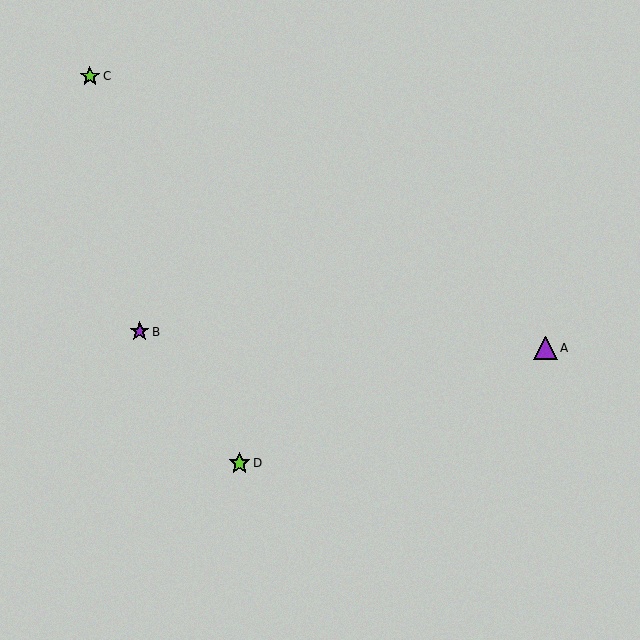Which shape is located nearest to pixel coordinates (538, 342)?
The purple triangle (labeled A) at (545, 348) is nearest to that location.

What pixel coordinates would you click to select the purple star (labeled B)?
Click at (140, 332) to select the purple star B.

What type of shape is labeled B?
Shape B is a purple star.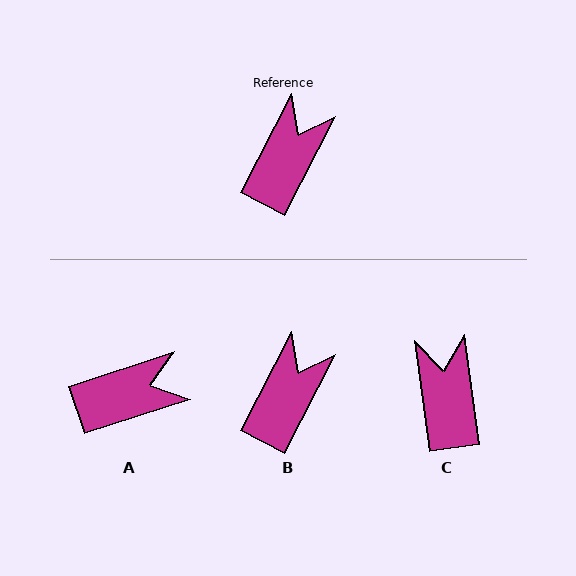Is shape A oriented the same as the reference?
No, it is off by about 45 degrees.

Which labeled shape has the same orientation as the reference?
B.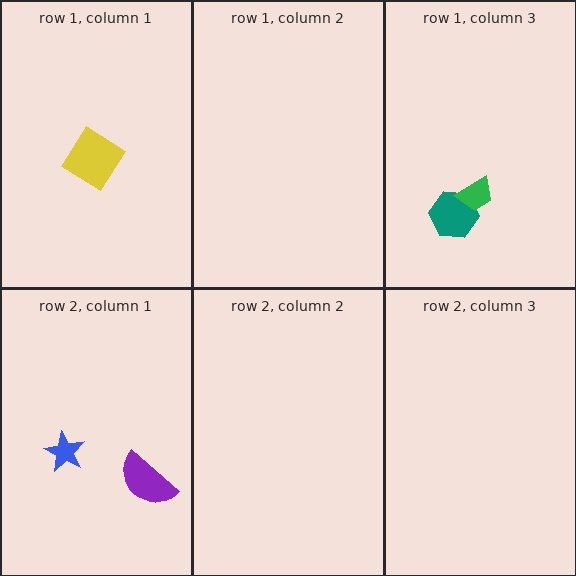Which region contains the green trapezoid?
The row 1, column 3 region.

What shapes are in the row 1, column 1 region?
The yellow diamond.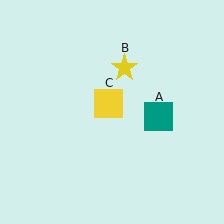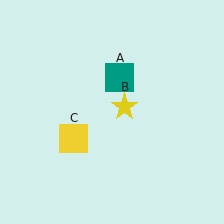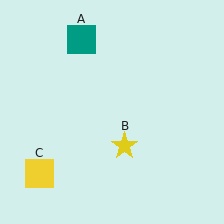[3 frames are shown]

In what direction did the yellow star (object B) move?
The yellow star (object B) moved down.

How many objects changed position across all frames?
3 objects changed position: teal square (object A), yellow star (object B), yellow square (object C).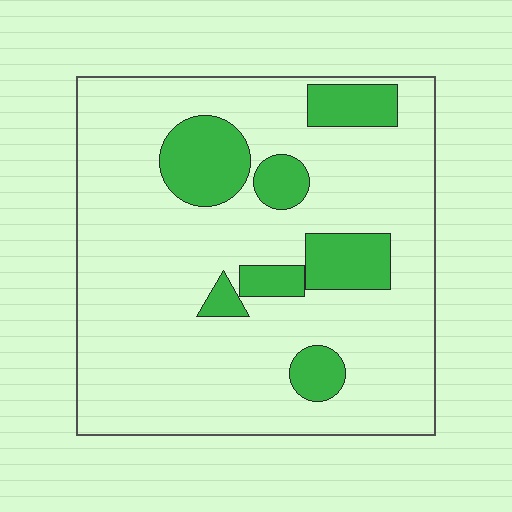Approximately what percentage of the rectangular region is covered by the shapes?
Approximately 20%.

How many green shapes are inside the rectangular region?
7.